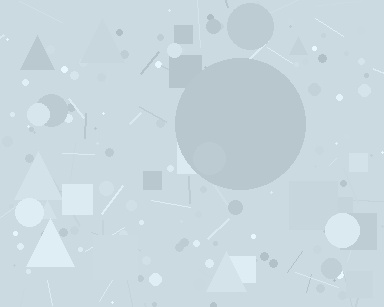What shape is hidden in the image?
A circle is hidden in the image.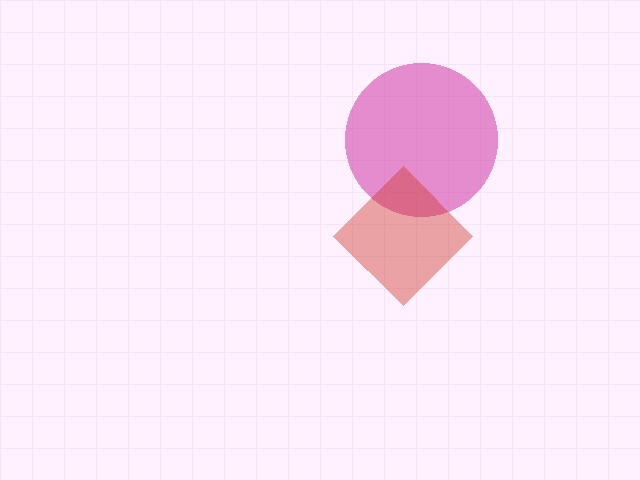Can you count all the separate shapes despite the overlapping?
Yes, there are 2 separate shapes.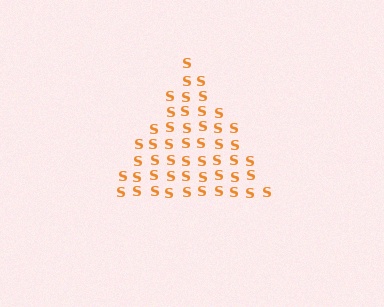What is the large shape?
The large shape is a triangle.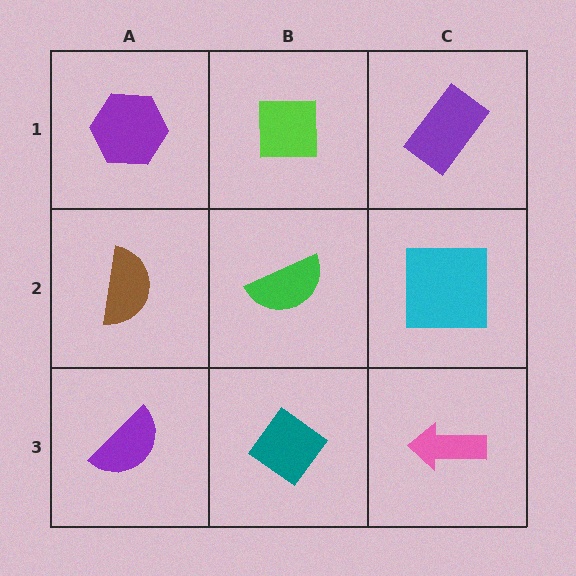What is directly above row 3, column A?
A brown semicircle.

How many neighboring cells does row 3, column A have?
2.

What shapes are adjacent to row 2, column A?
A purple hexagon (row 1, column A), a purple semicircle (row 3, column A), a green semicircle (row 2, column B).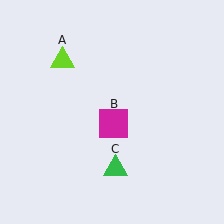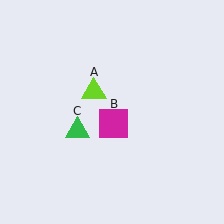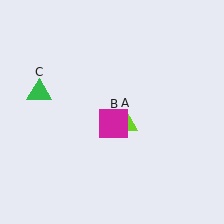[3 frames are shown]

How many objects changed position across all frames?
2 objects changed position: lime triangle (object A), green triangle (object C).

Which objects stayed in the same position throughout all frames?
Magenta square (object B) remained stationary.